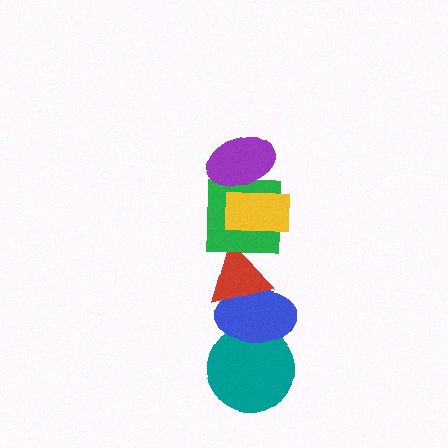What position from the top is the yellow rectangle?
The yellow rectangle is 2nd from the top.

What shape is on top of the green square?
The yellow rectangle is on top of the green square.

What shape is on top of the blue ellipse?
The red triangle is on top of the blue ellipse.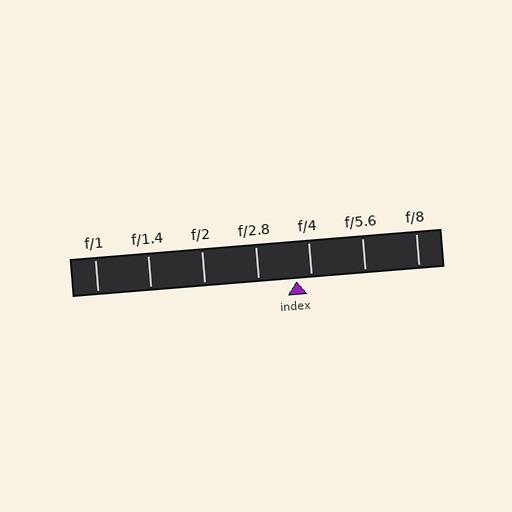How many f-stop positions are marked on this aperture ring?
There are 7 f-stop positions marked.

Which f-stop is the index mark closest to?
The index mark is closest to f/4.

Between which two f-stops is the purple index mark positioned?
The index mark is between f/2.8 and f/4.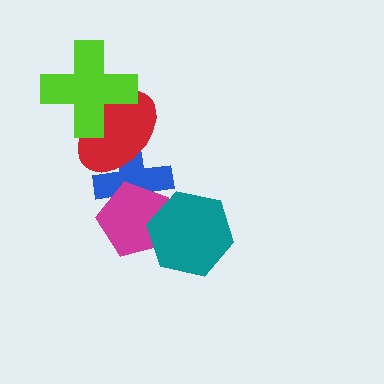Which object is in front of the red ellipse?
The lime cross is in front of the red ellipse.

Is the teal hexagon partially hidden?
No, no other shape covers it.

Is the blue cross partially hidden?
Yes, it is partially covered by another shape.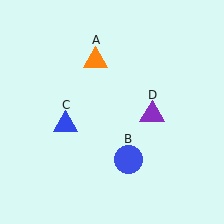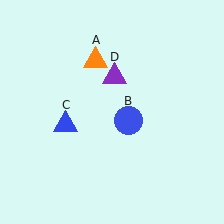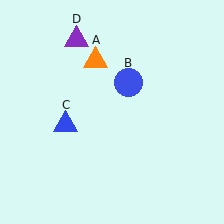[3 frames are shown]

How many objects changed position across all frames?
2 objects changed position: blue circle (object B), purple triangle (object D).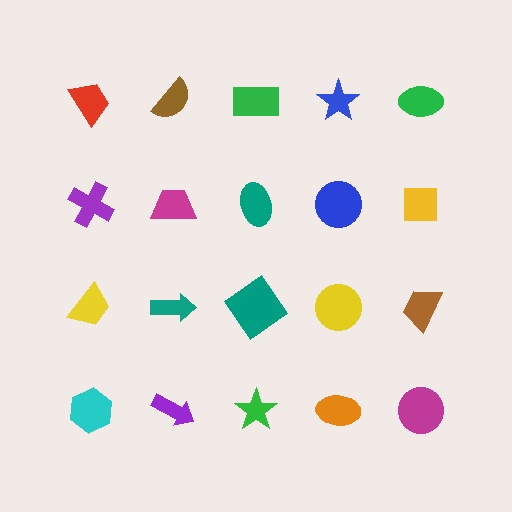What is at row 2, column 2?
A magenta trapezoid.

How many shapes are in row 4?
5 shapes.